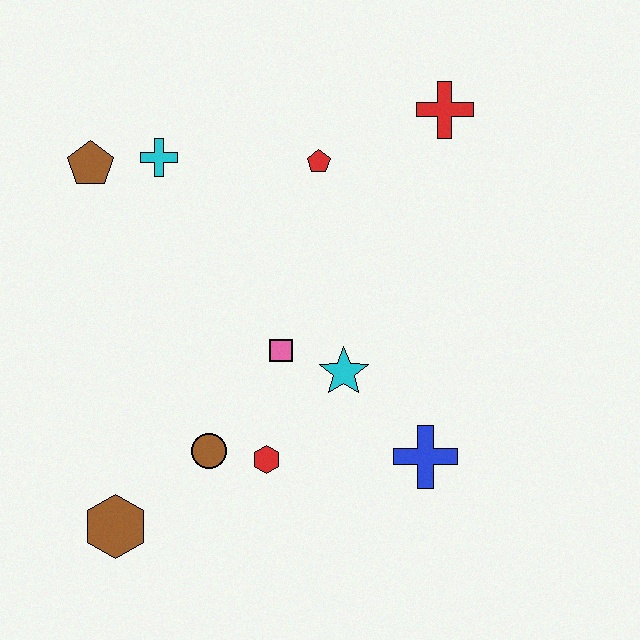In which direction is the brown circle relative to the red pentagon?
The brown circle is below the red pentagon.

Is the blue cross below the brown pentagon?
Yes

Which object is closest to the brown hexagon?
The brown circle is closest to the brown hexagon.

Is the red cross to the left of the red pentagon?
No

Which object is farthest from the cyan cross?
The blue cross is farthest from the cyan cross.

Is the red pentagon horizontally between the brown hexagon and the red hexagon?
No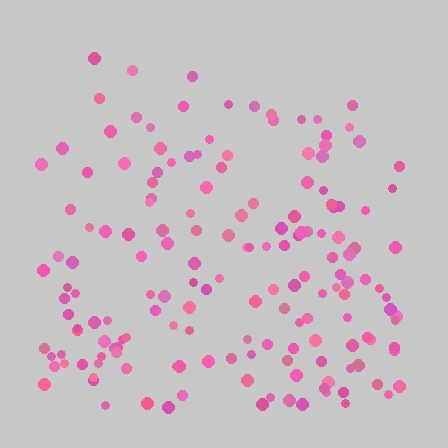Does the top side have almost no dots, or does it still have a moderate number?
Still a moderate number, just noticeably fewer than the bottom.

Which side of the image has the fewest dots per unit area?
The top.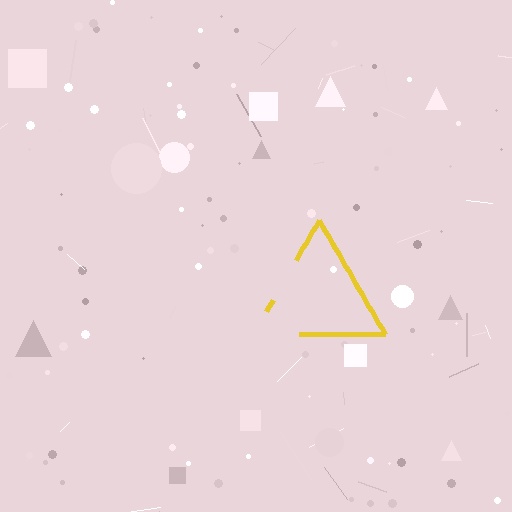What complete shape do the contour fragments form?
The contour fragments form a triangle.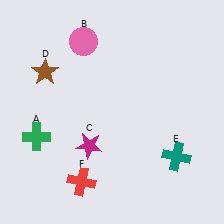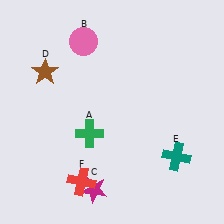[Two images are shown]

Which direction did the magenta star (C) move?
The magenta star (C) moved down.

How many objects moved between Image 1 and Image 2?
2 objects moved between the two images.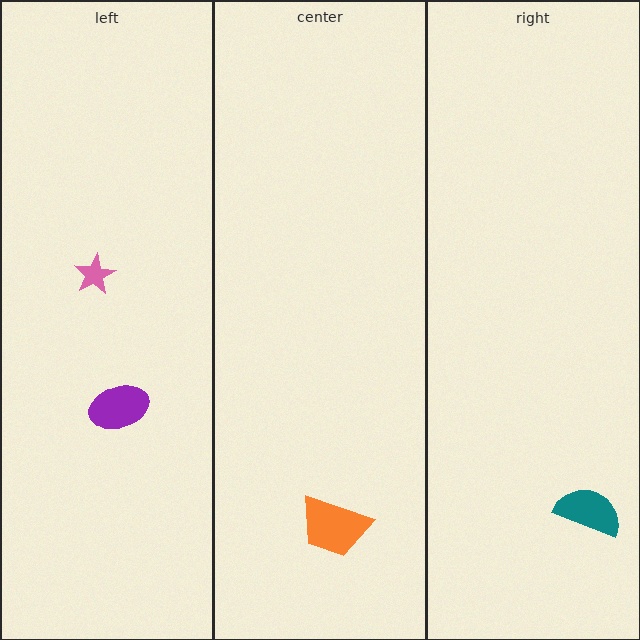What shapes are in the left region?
The purple ellipse, the pink star.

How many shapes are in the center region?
1.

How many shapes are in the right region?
1.